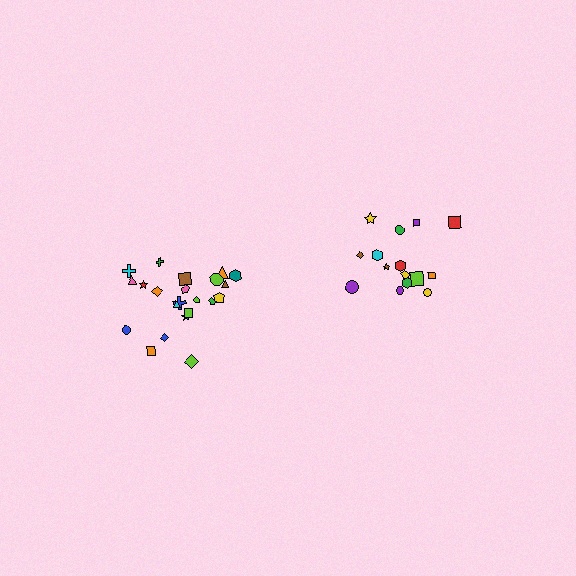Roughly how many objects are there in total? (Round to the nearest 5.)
Roughly 35 objects in total.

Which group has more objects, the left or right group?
The left group.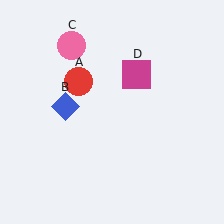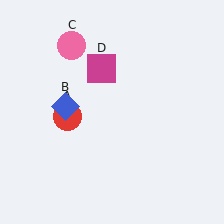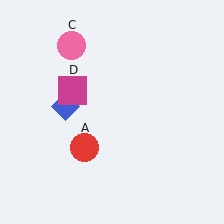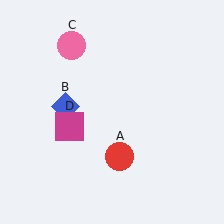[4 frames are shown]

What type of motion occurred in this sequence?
The red circle (object A), magenta square (object D) rotated counterclockwise around the center of the scene.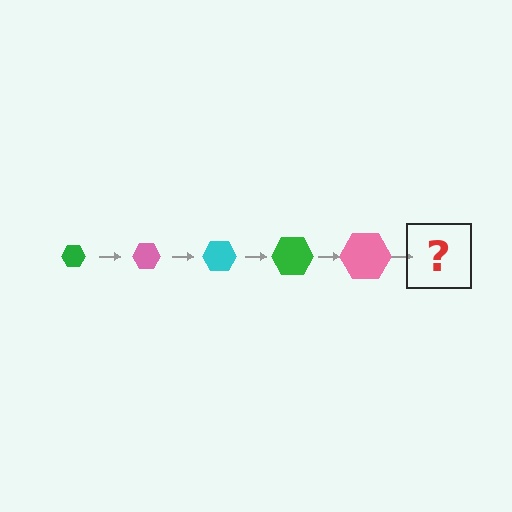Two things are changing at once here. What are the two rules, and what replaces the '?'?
The two rules are that the hexagon grows larger each step and the color cycles through green, pink, and cyan. The '?' should be a cyan hexagon, larger than the previous one.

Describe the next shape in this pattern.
It should be a cyan hexagon, larger than the previous one.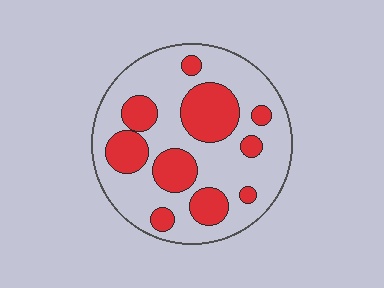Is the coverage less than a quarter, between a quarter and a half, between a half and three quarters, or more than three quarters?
Between a quarter and a half.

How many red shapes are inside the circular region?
10.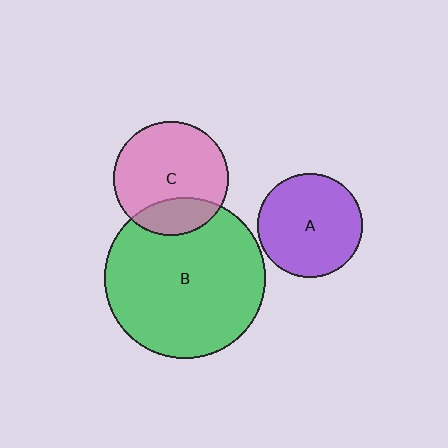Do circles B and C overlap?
Yes.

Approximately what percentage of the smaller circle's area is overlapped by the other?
Approximately 25%.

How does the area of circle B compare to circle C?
Approximately 2.0 times.